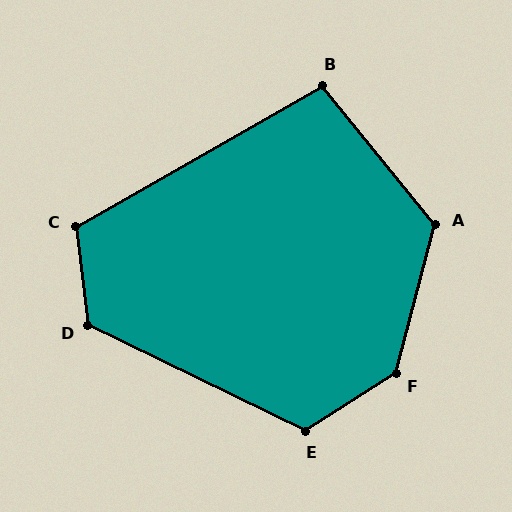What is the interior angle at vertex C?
Approximately 113 degrees (obtuse).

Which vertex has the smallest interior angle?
B, at approximately 100 degrees.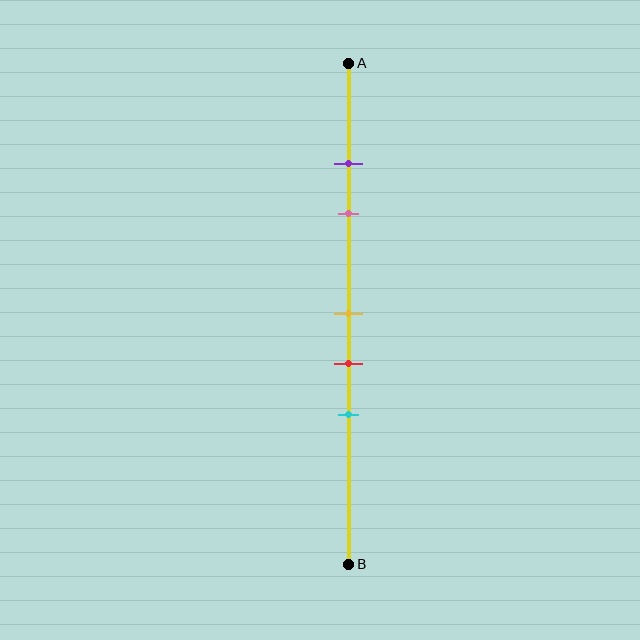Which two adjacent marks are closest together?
The purple and pink marks are the closest adjacent pair.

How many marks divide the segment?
There are 5 marks dividing the segment.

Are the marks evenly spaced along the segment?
No, the marks are not evenly spaced.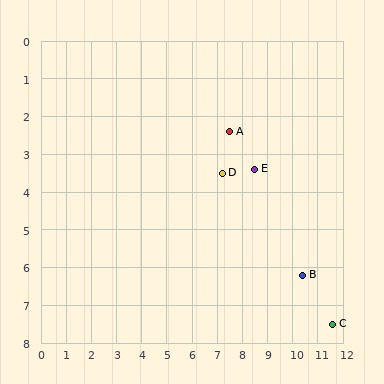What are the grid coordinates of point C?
Point C is at approximately (11.6, 7.5).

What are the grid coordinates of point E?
Point E is at approximately (8.5, 3.4).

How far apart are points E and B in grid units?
Points E and B are about 3.4 grid units apart.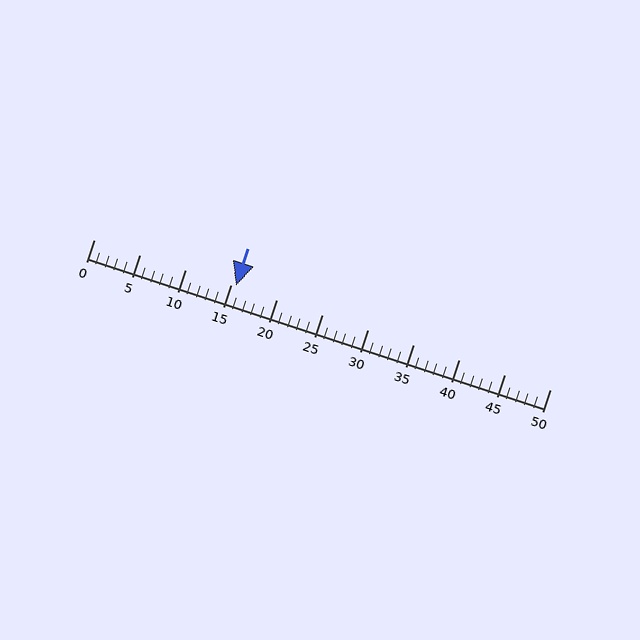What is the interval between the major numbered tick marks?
The major tick marks are spaced 5 units apart.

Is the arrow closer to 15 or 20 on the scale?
The arrow is closer to 15.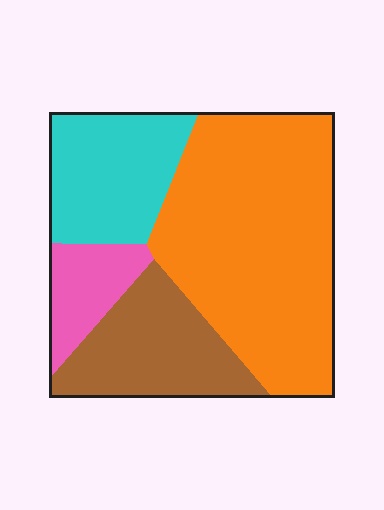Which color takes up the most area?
Orange, at roughly 50%.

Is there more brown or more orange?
Orange.